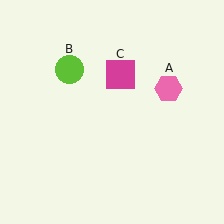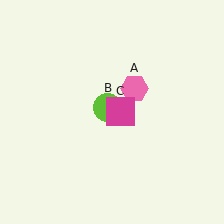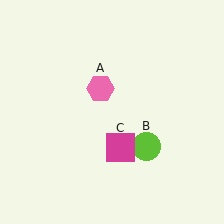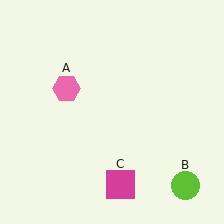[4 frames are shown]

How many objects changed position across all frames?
3 objects changed position: pink hexagon (object A), lime circle (object B), magenta square (object C).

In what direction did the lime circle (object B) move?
The lime circle (object B) moved down and to the right.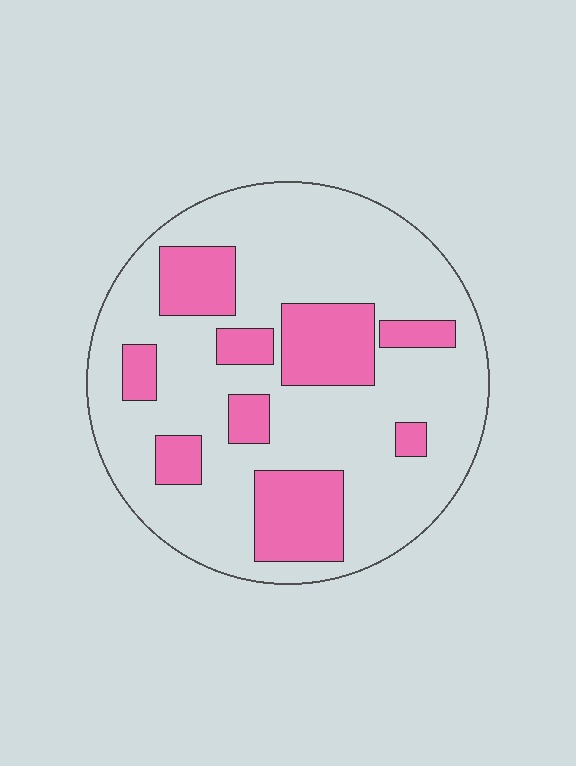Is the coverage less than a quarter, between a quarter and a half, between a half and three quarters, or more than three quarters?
Between a quarter and a half.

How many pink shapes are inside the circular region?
9.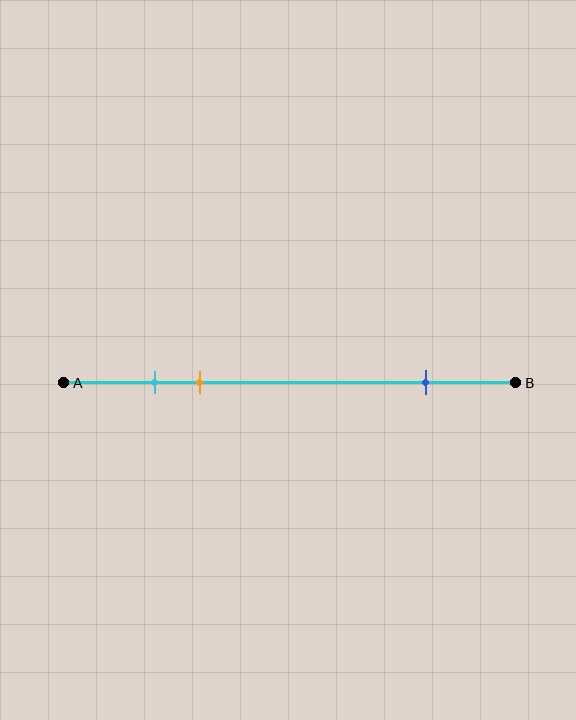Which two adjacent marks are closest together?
The cyan and orange marks are the closest adjacent pair.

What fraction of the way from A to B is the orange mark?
The orange mark is approximately 30% (0.3) of the way from A to B.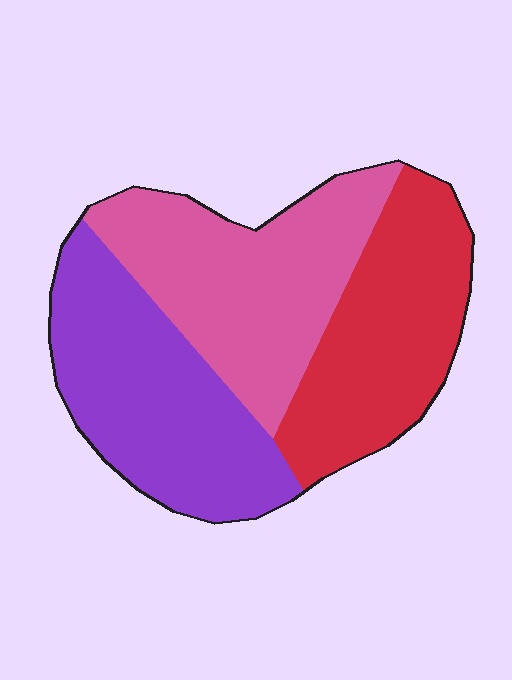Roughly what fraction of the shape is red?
Red covers roughly 30% of the shape.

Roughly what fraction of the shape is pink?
Pink takes up between a third and a half of the shape.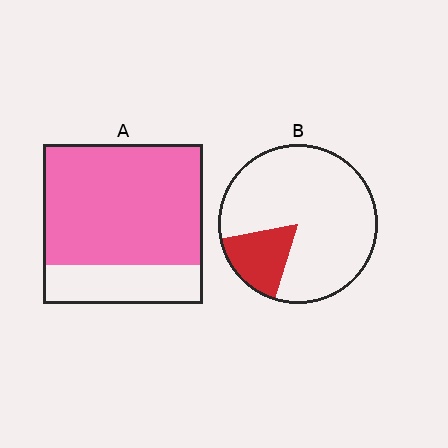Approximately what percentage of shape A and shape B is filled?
A is approximately 75% and B is approximately 15%.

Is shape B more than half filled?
No.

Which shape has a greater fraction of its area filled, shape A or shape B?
Shape A.